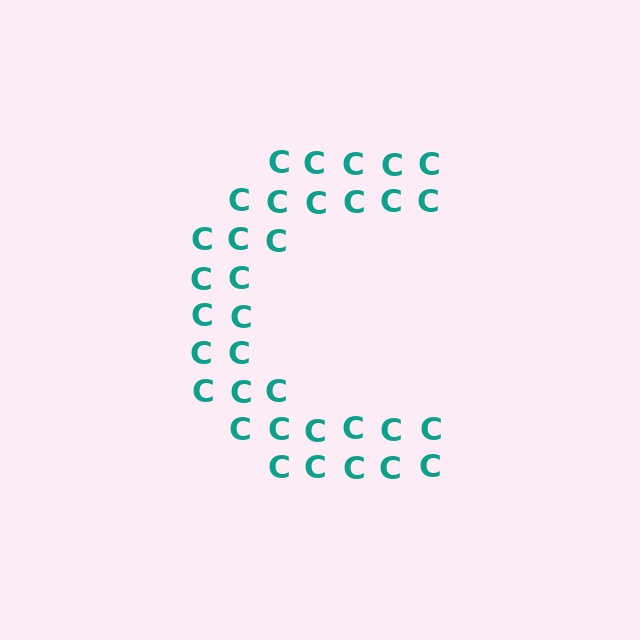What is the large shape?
The large shape is the letter C.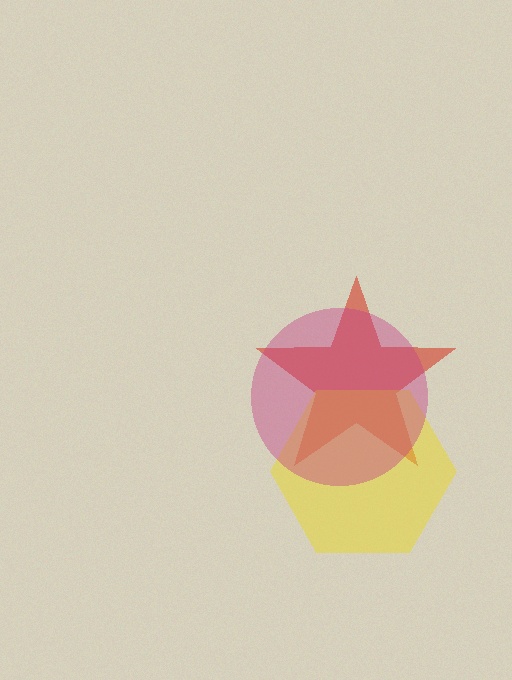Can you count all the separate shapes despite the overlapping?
Yes, there are 3 separate shapes.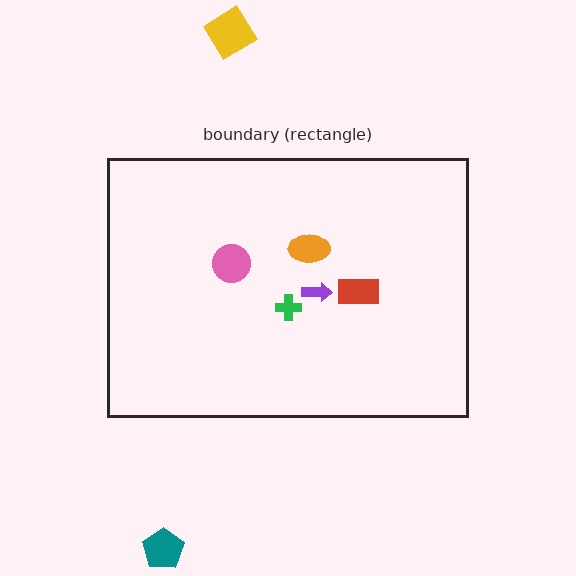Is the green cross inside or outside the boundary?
Inside.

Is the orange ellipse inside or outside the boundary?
Inside.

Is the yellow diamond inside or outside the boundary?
Outside.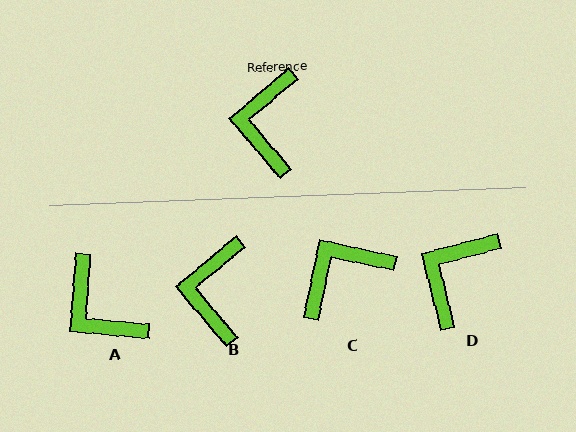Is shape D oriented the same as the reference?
No, it is off by about 26 degrees.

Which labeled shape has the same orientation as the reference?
B.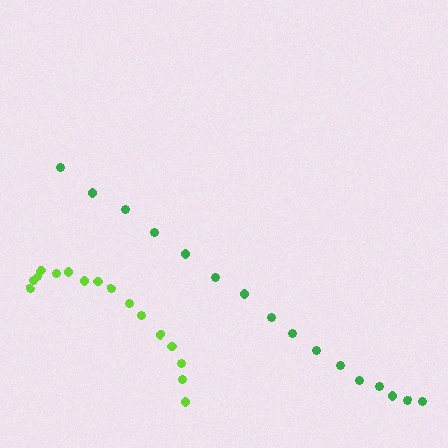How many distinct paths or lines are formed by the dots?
There are 2 distinct paths.